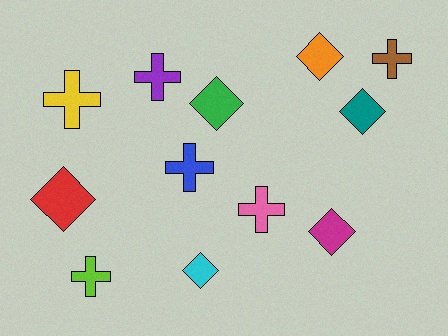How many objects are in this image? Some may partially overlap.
There are 12 objects.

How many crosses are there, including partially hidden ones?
There are 6 crosses.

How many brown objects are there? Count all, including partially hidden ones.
There is 1 brown object.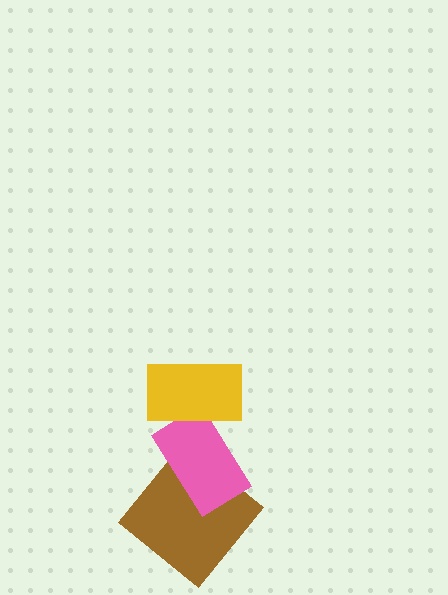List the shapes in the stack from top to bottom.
From top to bottom: the yellow rectangle, the pink rectangle, the brown diamond.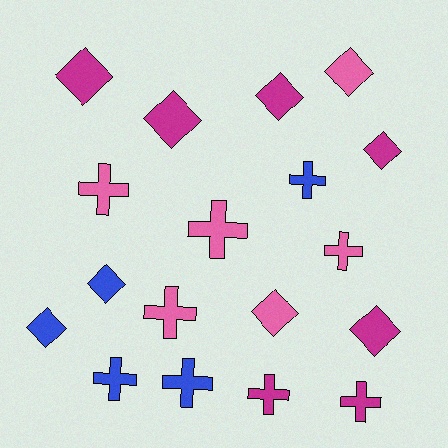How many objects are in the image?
There are 18 objects.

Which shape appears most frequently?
Diamond, with 9 objects.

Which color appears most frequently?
Magenta, with 7 objects.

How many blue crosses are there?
There are 3 blue crosses.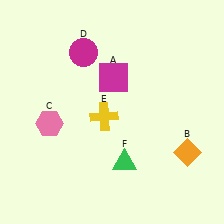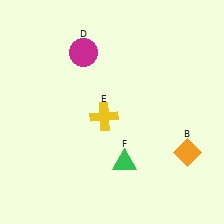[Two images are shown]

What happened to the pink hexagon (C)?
The pink hexagon (C) was removed in Image 2. It was in the bottom-left area of Image 1.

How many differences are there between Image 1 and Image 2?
There are 2 differences between the two images.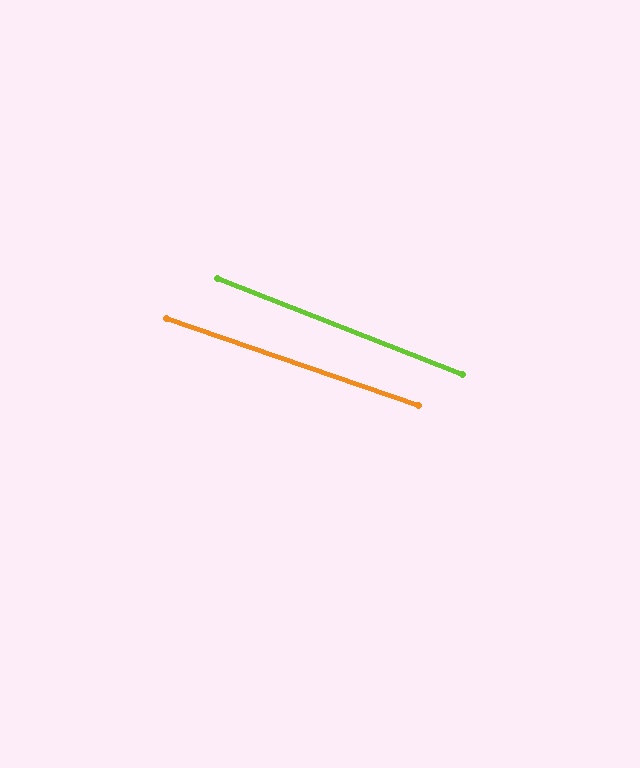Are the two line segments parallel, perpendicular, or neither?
Parallel — their directions differ by only 1.9°.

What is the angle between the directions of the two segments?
Approximately 2 degrees.